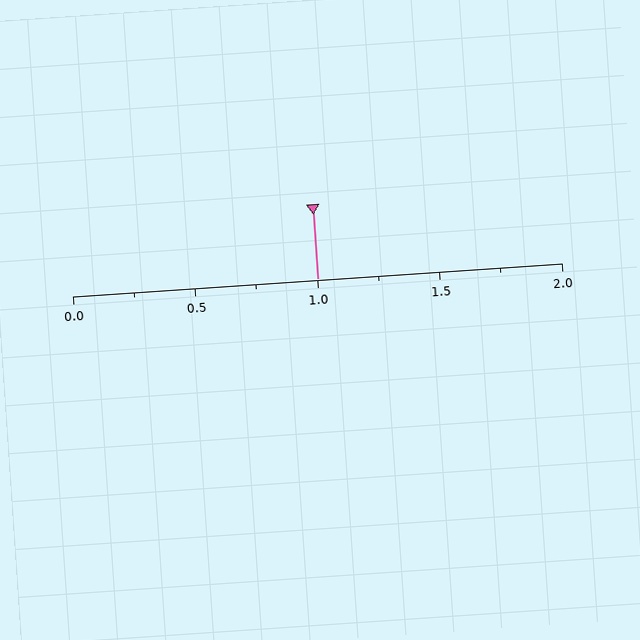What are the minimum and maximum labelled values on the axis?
The axis runs from 0.0 to 2.0.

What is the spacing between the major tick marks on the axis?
The major ticks are spaced 0.5 apart.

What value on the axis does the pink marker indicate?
The marker indicates approximately 1.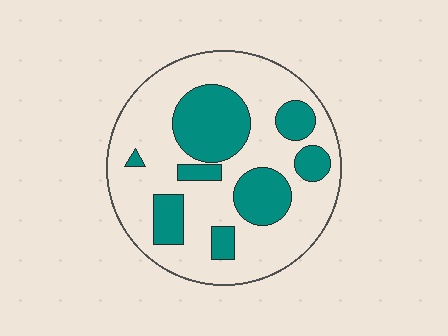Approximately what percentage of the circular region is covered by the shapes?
Approximately 30%.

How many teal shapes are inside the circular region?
8.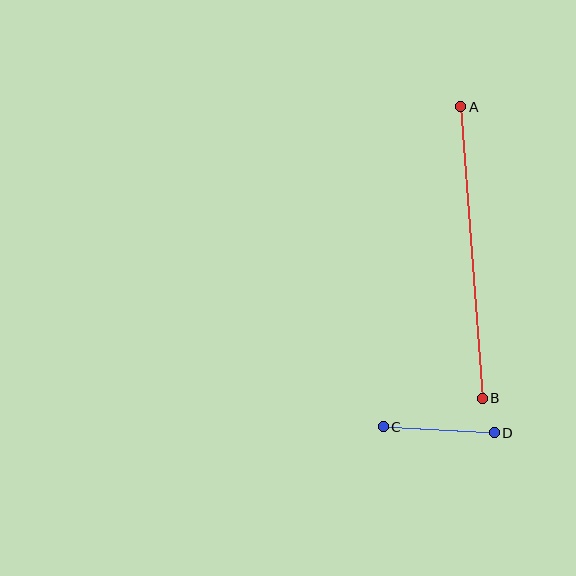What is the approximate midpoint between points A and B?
The midpoint is at approximately (471, 253) pixels.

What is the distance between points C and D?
The distance is approximately 111 pixels.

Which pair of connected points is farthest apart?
Points A and B are farthest apart.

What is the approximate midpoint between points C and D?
The midpoint is at approximately (439, 430) pixels.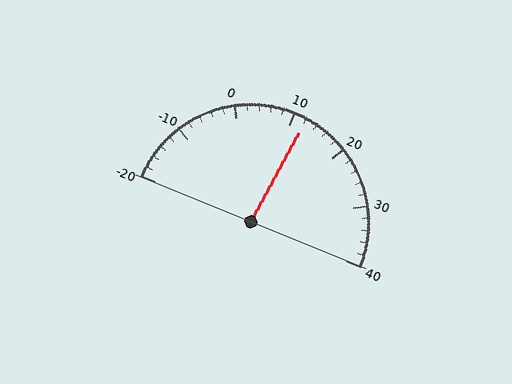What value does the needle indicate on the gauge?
The needle indicates approximately 12.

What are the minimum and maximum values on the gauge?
The gauge ranges from -20 to 40.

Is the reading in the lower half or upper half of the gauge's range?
The reading is in the upper half of the range (-20 to 40).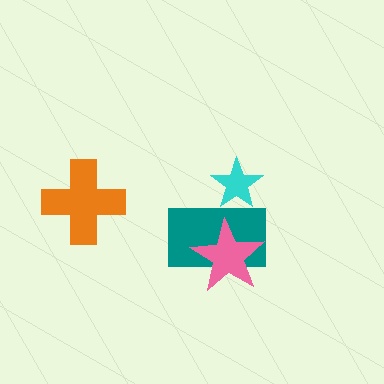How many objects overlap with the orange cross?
0 objects overlap with the orange cross.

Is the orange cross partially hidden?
No, no other shape covers it.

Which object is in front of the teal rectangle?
The pink star is in front of the teal rectangle.